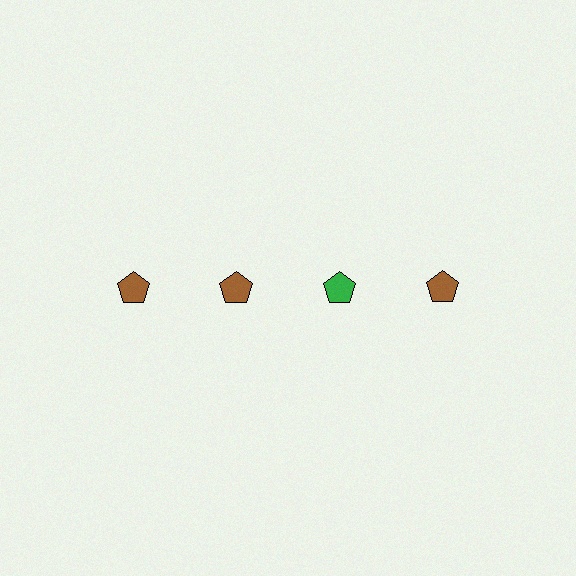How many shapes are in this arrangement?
There are 4 shapes arranged in a grid pattern.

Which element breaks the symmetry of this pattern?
The green pentagon in the top row, center column breaks the symmetry. All other shapes are brown pentagons.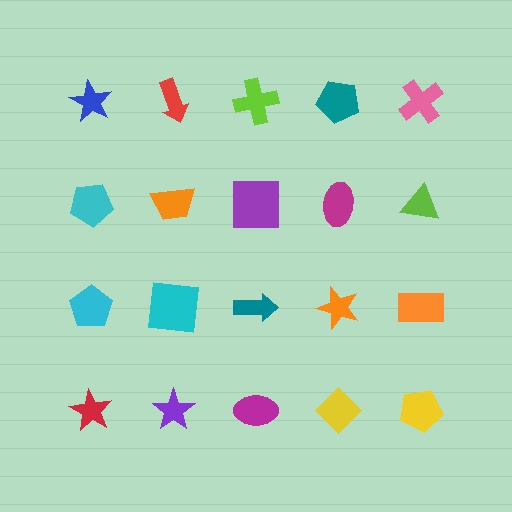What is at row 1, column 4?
A teal pentagon.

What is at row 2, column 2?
An orange trapezoid.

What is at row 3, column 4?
An orange star.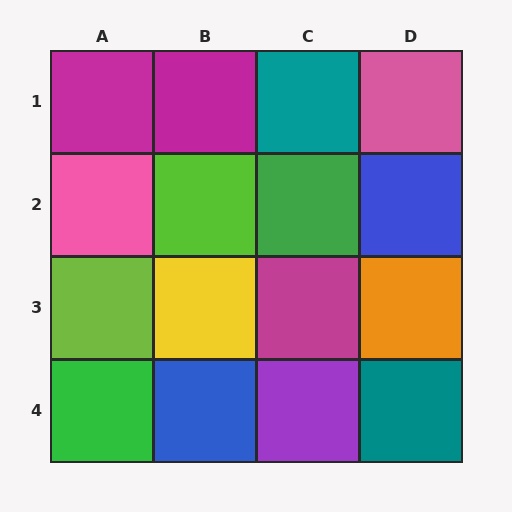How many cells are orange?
1 cell is orange.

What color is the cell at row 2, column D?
Blue.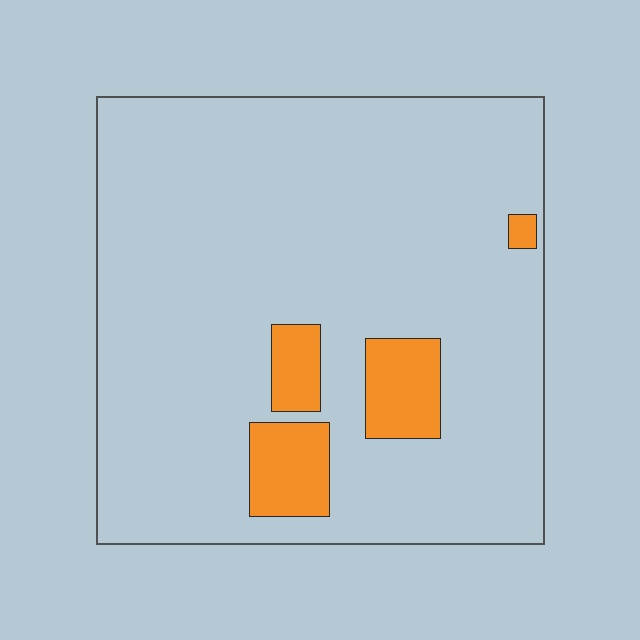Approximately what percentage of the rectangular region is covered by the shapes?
Approximately 10%.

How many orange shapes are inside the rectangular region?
4.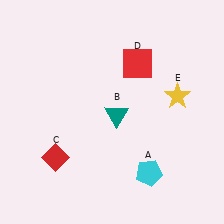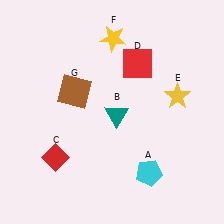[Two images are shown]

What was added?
A yellow star (F), a brown square (G) were added in Image 2.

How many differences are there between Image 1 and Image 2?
There are 2 differences between the two images.